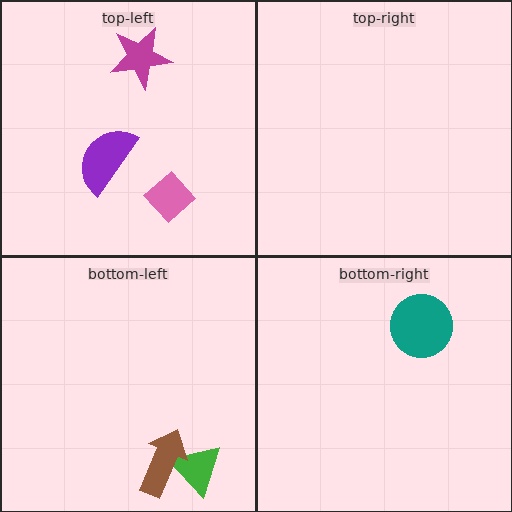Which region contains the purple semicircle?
The top-left region.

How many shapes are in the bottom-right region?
1.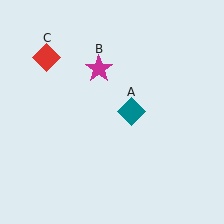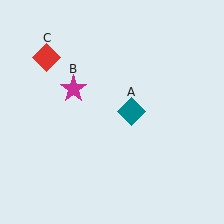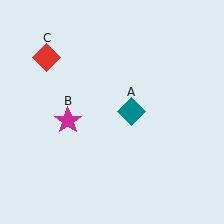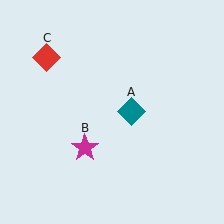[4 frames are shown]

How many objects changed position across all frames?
1 object changed position: magenta star (object B).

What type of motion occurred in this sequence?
The magenta star (object B) rotated counterclockwise around the center of the scene.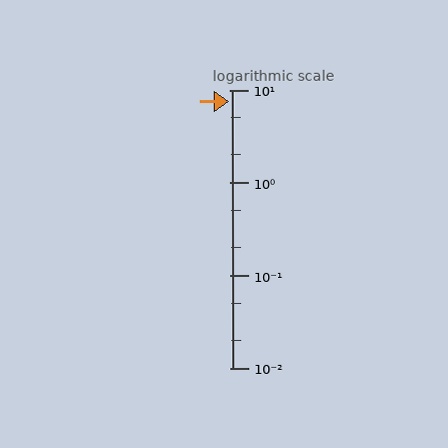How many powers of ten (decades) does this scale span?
The scale spans 3 decades, from 0.01 to 10.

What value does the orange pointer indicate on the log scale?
The pointer indicates approximately 7.6.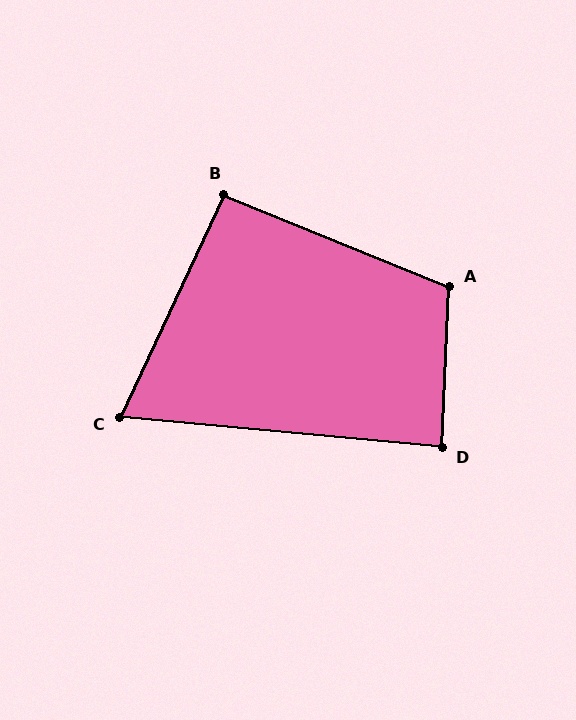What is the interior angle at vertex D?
Approximately 87 degrees (approximately right).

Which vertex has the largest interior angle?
A, at approximately 110 degrees.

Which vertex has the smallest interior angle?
C, at approximately 70 degrees.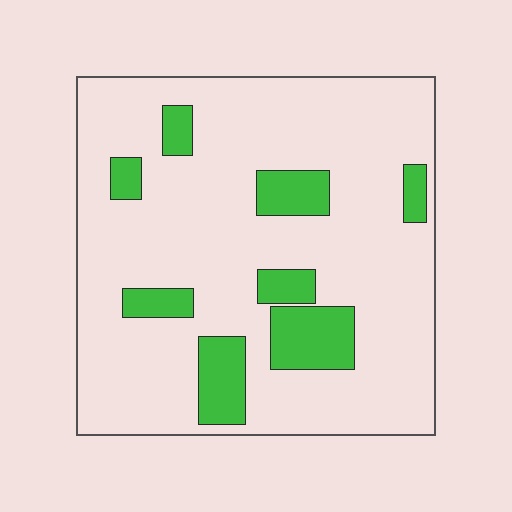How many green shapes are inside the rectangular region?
8.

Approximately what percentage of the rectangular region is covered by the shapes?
Approximately 15%.